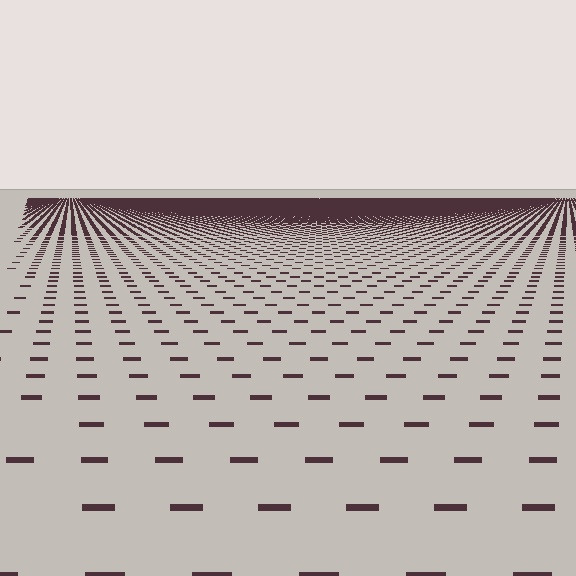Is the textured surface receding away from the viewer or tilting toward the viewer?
The surface is receding away from the viewer. Texture elements get smaller and denser toward the top.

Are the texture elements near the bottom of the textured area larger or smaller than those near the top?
Larger. Near the bottom, elements are closer to the viewer and appear at a bigger on-screen size.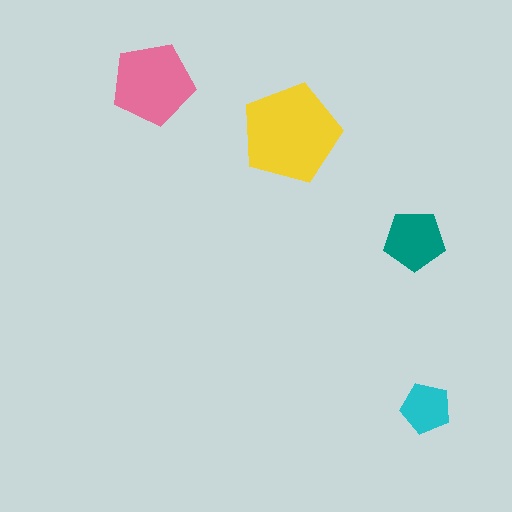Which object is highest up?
The pink pentagon is topmost.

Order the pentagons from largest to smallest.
the yellow one, the pink one, the teal one, the cyan one.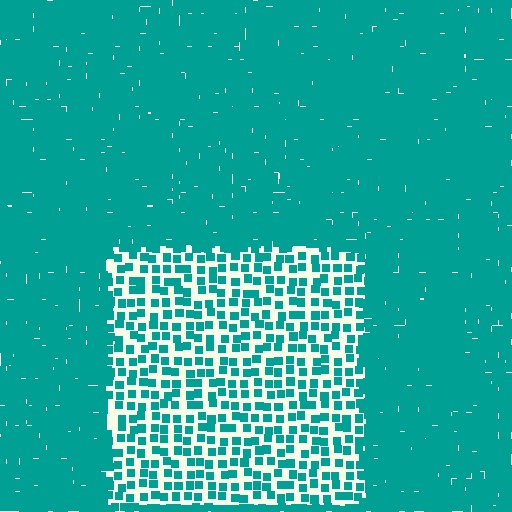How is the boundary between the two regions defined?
The boundary is defined by a change in element density (approximately 3.0x ratio). All elements are the same color, size, and shape.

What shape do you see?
I see a rectangle.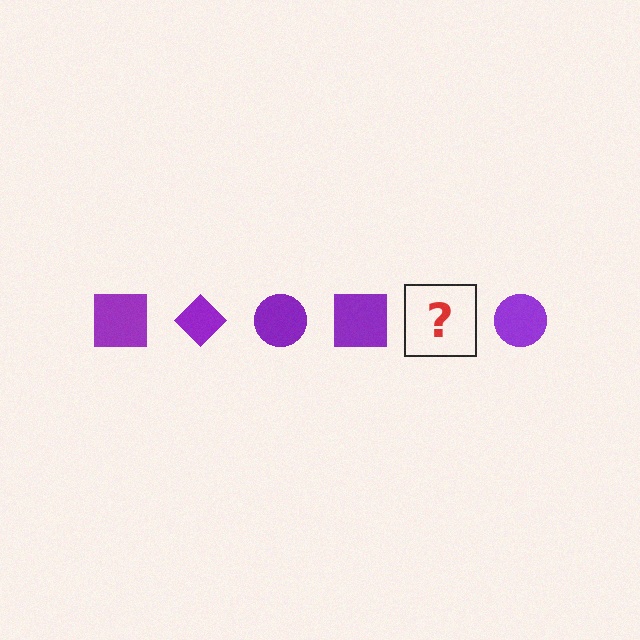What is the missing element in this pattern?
The missing element is a purple diamond.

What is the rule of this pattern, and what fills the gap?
The rule is that the pattern cycles through square, diamond, circle shapes in purple. The gap should be filled with a purple diamond.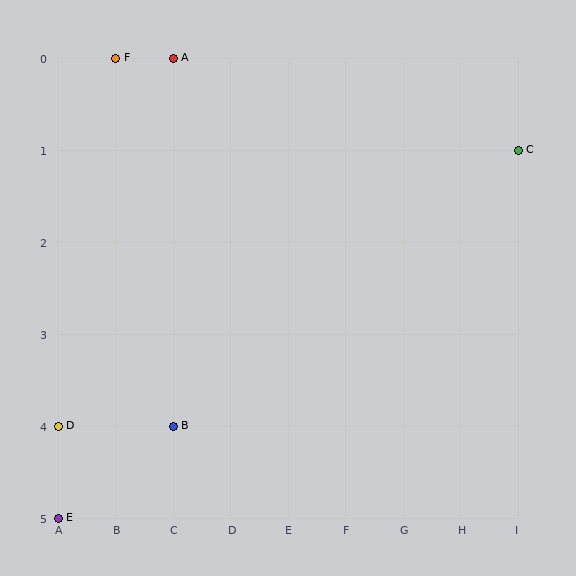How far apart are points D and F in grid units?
Points D and F are 1 column and 4 rows apart (about 4.1 grid units diagonally).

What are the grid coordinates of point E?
Point E is at grid coordinates (A, 5).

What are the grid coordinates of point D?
Point D is at grid coordinates (A, 4).